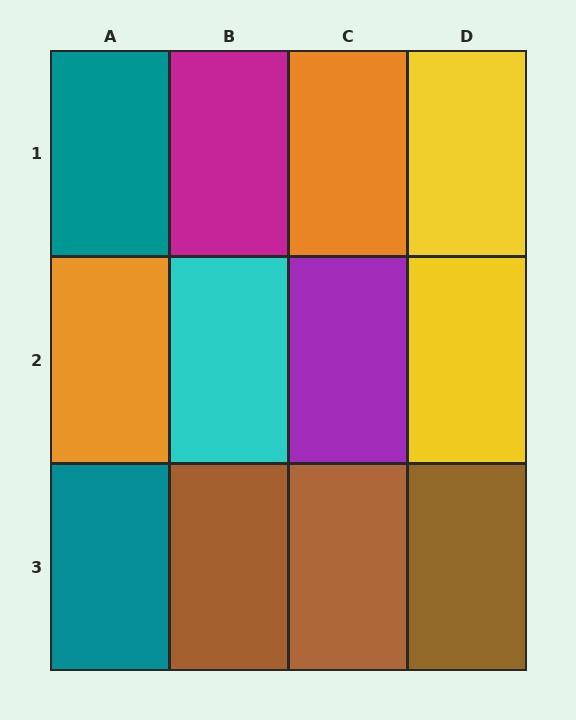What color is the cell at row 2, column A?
Orange.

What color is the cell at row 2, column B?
Cyan.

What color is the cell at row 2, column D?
Yellow.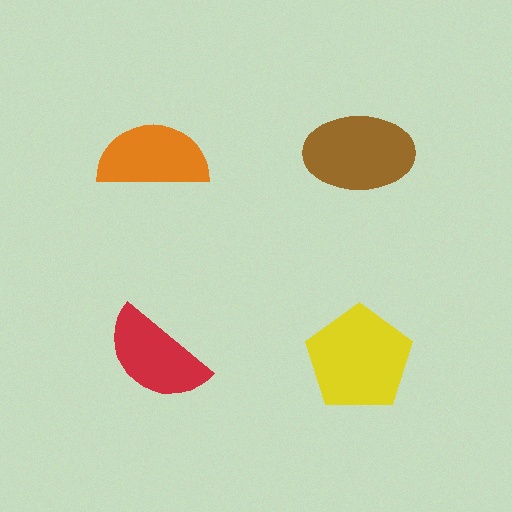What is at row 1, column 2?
A brown ellipse.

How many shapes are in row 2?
2 shapes.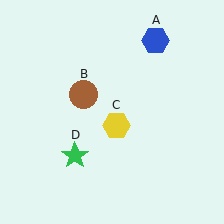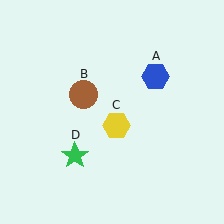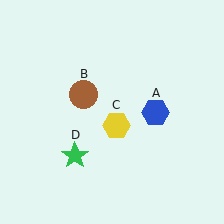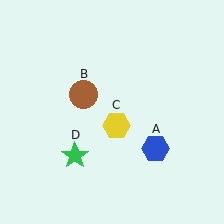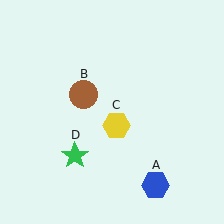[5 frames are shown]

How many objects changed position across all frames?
1 object changed position: blue hexagon (object A).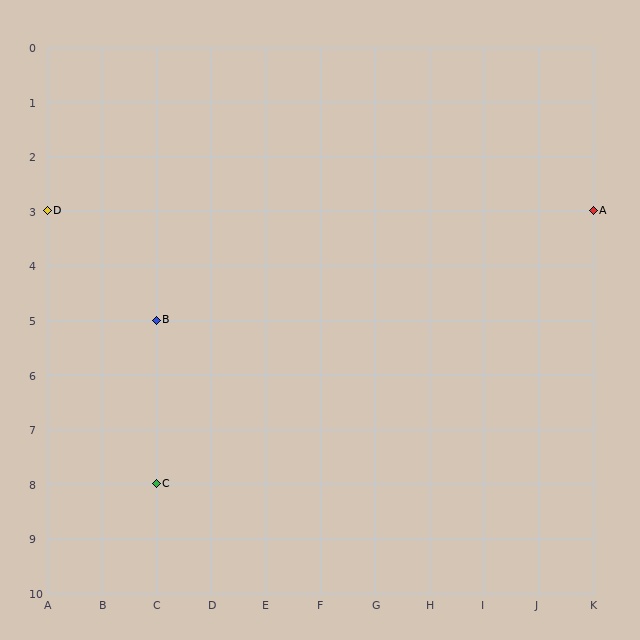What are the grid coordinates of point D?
Point D is at grid coordinates (A, 3).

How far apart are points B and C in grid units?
Points B and C are 3 rows apart.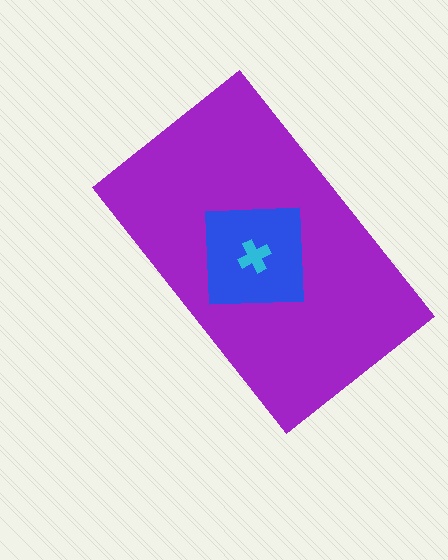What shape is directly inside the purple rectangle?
The blue square.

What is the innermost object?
The cyan cross.